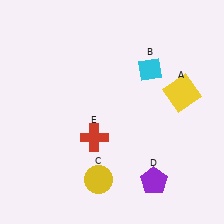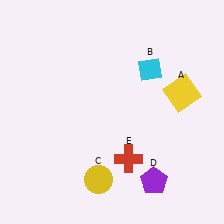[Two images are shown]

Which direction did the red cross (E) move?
The red cross (E) moved right.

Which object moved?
The red cross (E) moved right.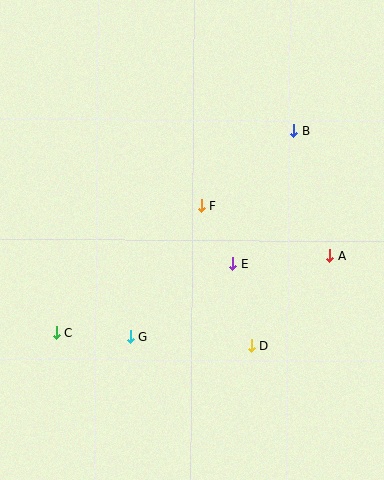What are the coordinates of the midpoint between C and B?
The midpoint between C and B is at (175, 232).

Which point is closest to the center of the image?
Point F at (202, 206) is closest to the center.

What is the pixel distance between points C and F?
The distance between C and F is 193 pixels.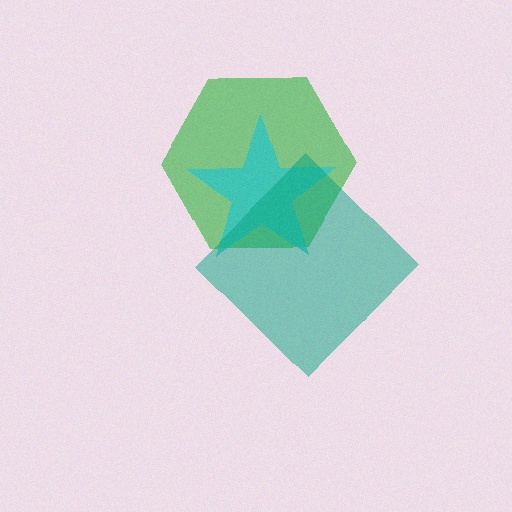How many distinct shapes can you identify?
There are 3 distinct shapes: a green hexagon, a cyan star, a teal diamond.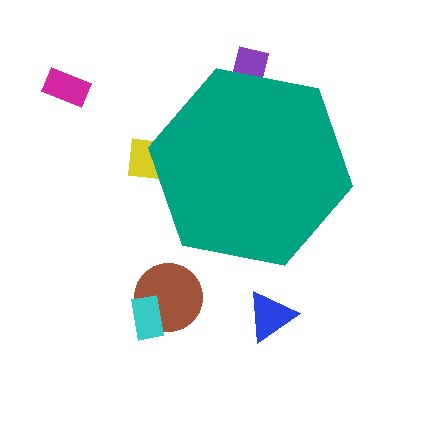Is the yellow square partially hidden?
Yes, the yellow square is partially hidden behind the teal hexagon.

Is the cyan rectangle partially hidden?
No, the cyan rectangle is fully visible.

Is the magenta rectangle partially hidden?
No, the magenta rectangle is fully visible.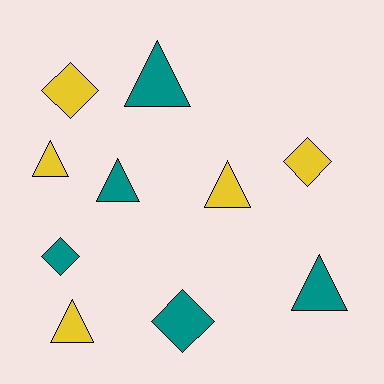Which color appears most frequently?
Teal, with 5 objects.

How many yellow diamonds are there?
There are 2 yellow diamonds.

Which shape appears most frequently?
Triangle, with 6 objects.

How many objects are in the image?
There are 10 objects.